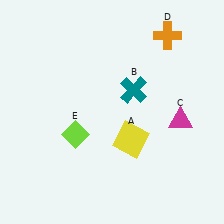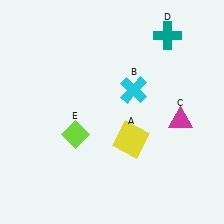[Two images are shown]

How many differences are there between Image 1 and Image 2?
There are 2 differences between the two images.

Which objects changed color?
B changed from teal to cyan. D changed from orange to teal.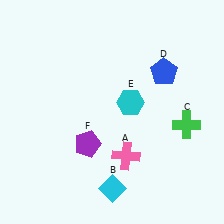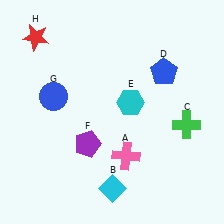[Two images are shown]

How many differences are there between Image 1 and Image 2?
There are 2 differences between the two images.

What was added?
A blue circle (G), a red star (H) were added in Image 2.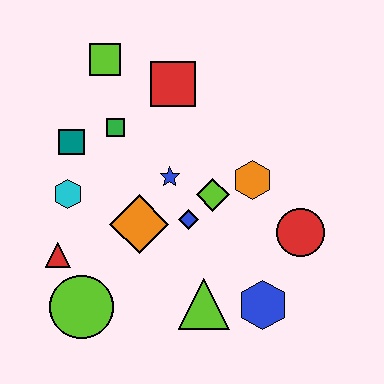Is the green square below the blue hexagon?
No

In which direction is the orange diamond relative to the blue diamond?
The orange diamond is to the left of the blue diamond.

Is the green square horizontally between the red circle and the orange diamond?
No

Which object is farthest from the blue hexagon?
The lime square is farthest from the blue hexagon.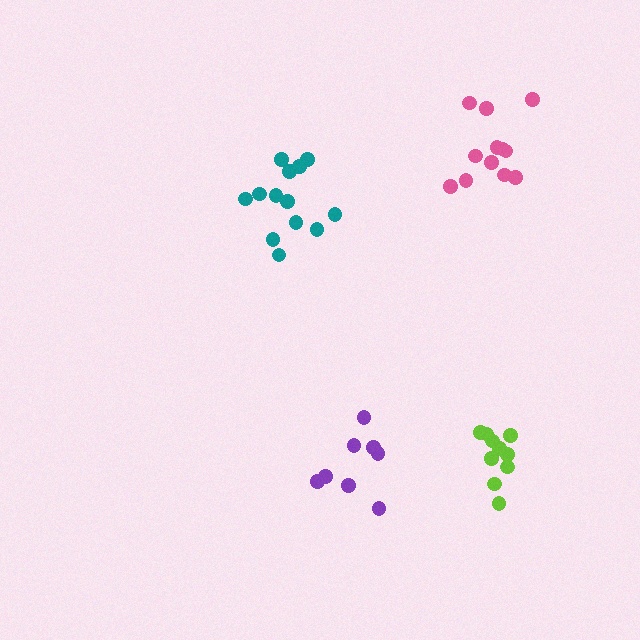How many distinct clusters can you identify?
There are 4 distinct clusters.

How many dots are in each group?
Group 1: 8 dots, Group 2: 13 dots, Group 3: 12 dots, Group 4: 10 dots (43 total).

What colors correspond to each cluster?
The clusters are colored: purple, teal, pink, lime.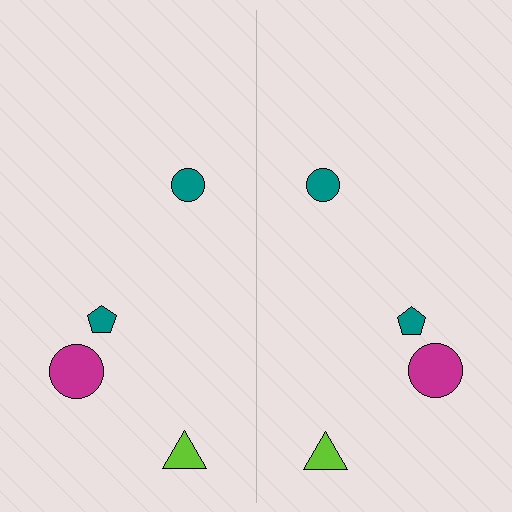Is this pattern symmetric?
Yes, this pattern has bilateral (reflection) symmetry.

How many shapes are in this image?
There are 8 shapes in this image.